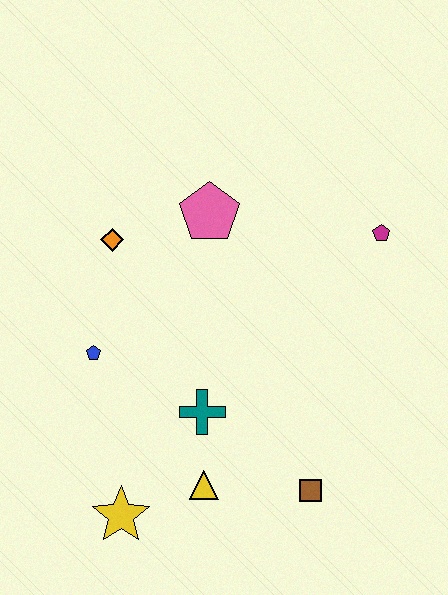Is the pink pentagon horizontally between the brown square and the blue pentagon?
Yes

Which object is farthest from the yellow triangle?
The magenta pentagon is farthest from the yellow triangle.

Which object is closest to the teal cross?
The yellow triangle is closest to the teal cross.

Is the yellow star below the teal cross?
Yes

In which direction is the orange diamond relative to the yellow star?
The orange diamond is above the yellow star.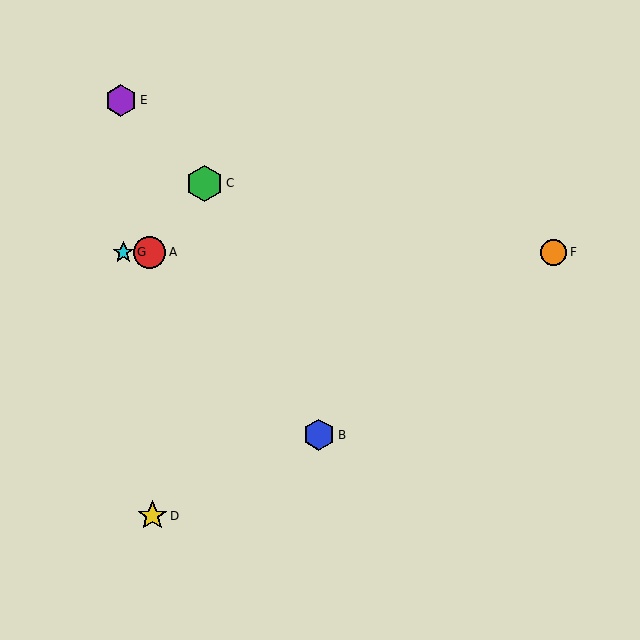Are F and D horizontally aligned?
No, F is at y≈253 and D is at y≈516.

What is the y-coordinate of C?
Object C is at y≈183.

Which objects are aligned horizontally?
Objects A, F, G are aligned horizontally.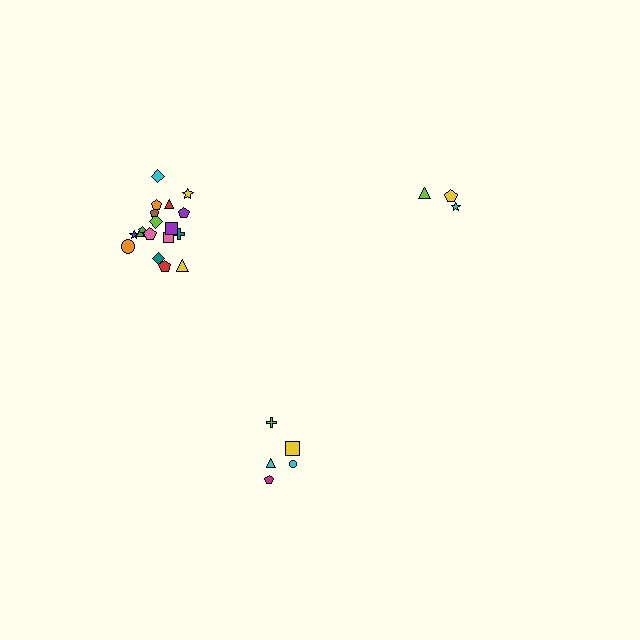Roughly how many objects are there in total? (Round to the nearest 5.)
Roughly 25 objects in total.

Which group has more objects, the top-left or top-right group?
The top-left group.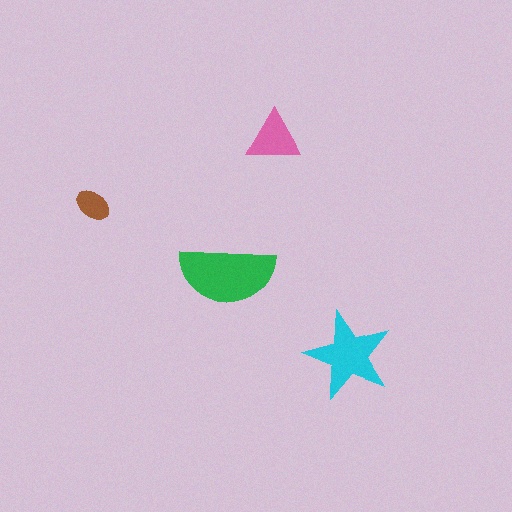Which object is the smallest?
The brown ellipse.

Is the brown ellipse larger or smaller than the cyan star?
Smaller.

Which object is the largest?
The green semicircle.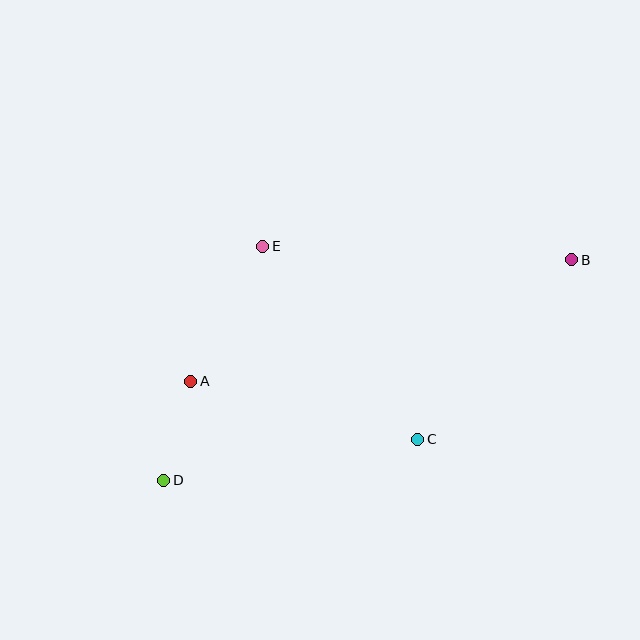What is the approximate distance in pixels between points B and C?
The distance between B and C is approximately 237 pixels.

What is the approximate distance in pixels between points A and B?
The distance between A and B is approximately 400 pixels.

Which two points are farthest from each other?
Points B and D are farthest from each other.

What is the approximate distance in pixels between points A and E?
The distance between A and E is approximately 153 pixels.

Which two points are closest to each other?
Points A and D are closest to each other.